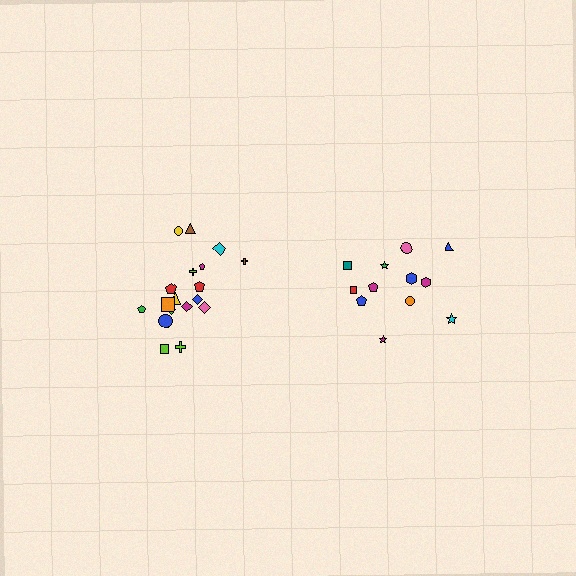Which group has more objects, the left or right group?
The left group.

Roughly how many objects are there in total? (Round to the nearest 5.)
Roughly 30 objects in total.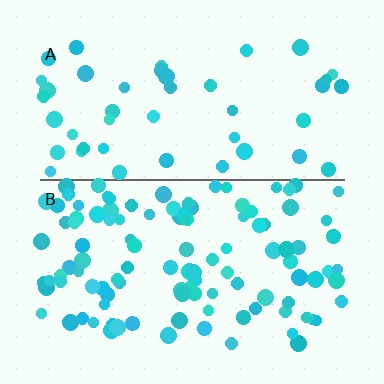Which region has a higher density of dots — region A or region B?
B (the bottom).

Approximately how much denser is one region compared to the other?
Approximately 2.4× — region B over region A.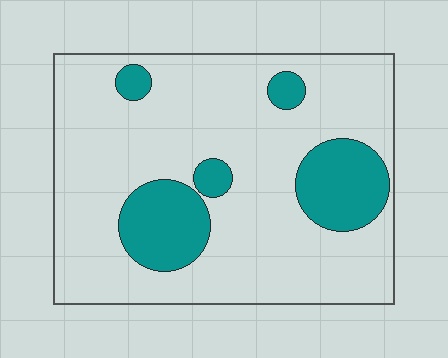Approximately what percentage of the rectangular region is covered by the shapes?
Approximately 20%.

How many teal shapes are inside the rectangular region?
5.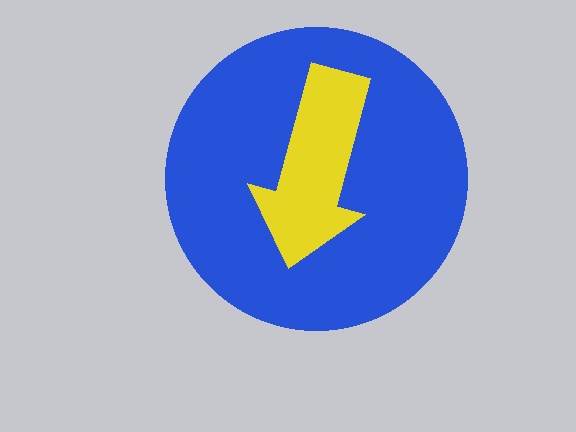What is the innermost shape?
The yellow arrow.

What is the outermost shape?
The blue circle.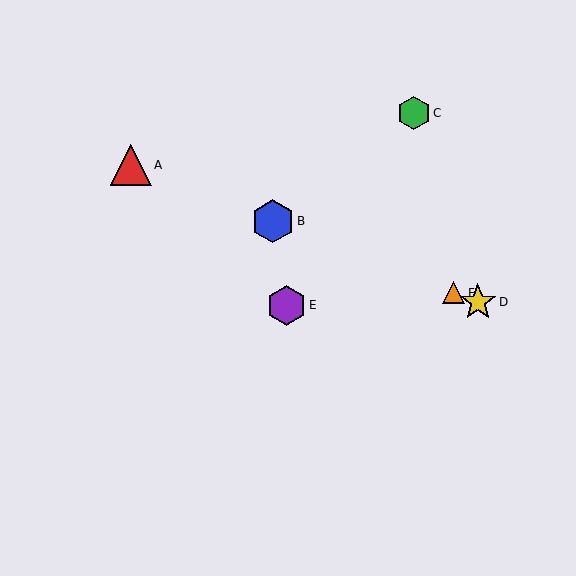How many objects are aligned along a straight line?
4 objects (A, B, D, F) are aligned along a straight line.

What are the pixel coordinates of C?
Object C is at (414, 113).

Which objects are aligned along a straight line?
Objects A, B, D, F are aligned along a straight line.